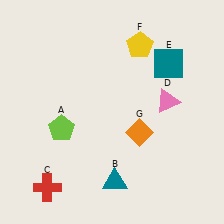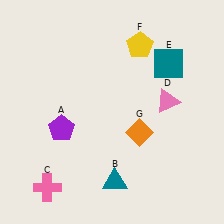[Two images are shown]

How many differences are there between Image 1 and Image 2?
There are 2 differences between the two images.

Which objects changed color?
A changed from lime to purple. C changed from red to pink.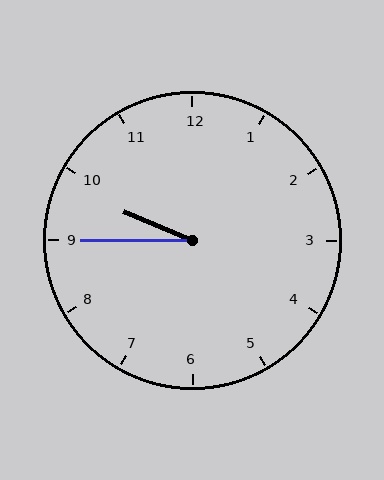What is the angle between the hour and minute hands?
Approximately 22 degrees.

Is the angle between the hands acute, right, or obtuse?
It is acute.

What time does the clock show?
9:45.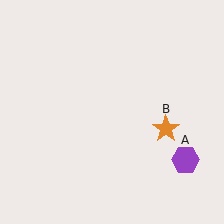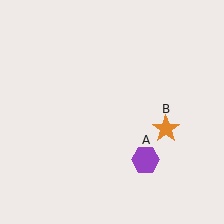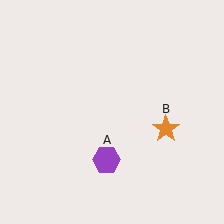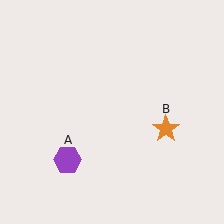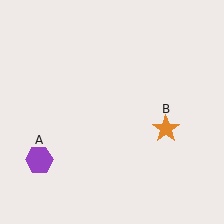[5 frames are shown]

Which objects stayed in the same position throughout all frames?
Orange star (object B) remained stationary.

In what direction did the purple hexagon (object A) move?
The purple hexagon (object A) moved left.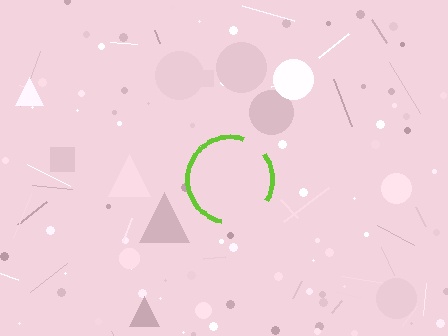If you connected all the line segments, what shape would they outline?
They would outline a circle.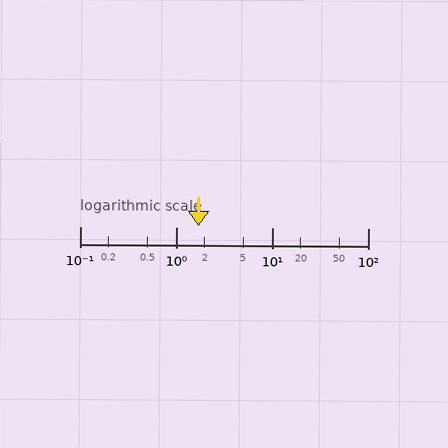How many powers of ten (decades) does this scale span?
The scale spans 3 decades, from 0.1 to 100.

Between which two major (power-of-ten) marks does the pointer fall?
The pointer is between 1 and 10.